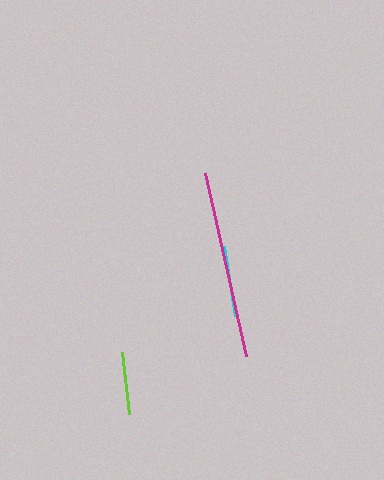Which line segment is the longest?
The magenta line is the longest at approximately 187 pixels.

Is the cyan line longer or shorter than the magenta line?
The magenta line is longer than the cyan line.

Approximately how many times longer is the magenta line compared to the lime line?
The magenta line is approximately 3.0 times the length of the lime line.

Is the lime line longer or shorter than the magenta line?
The magenta line is longer than the lime line.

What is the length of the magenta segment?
The magenta segment is approximately 187 pixels long.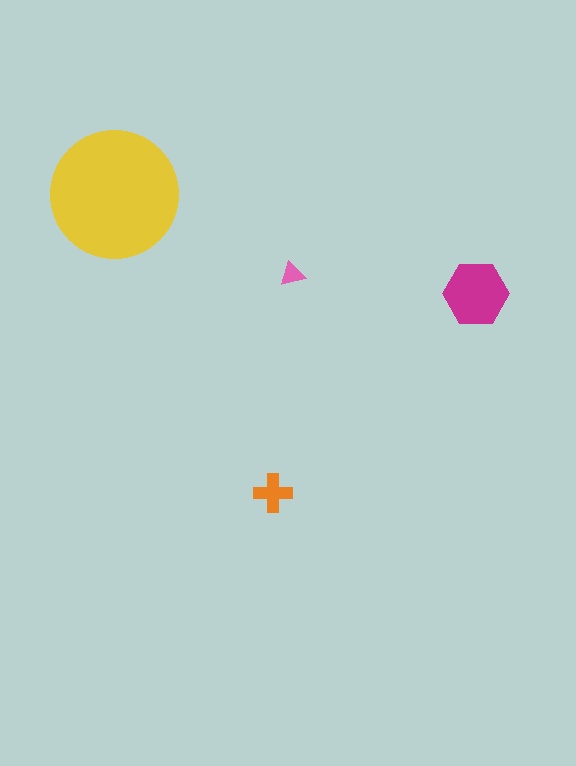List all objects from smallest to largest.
The pink triangle, the orange cross, the magenta hexagon, the yellow circle.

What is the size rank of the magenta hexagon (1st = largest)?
2nd.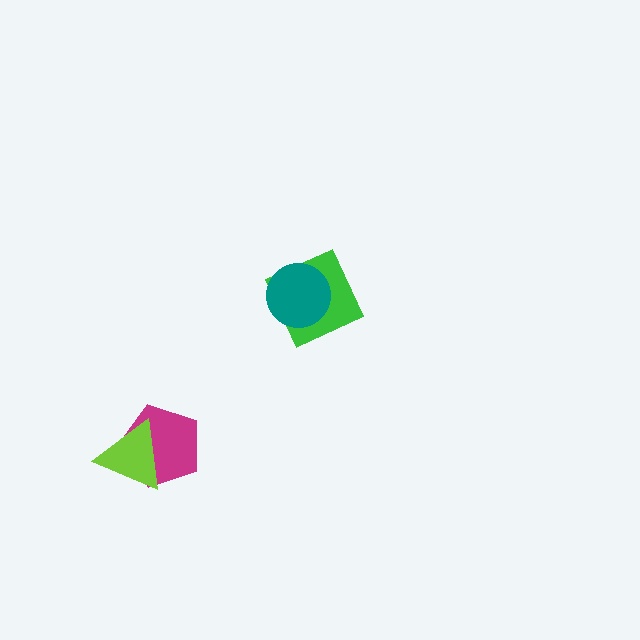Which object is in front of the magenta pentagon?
The lime triangle is in front of the magenta pentagon.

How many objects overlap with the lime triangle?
1 object overlaps with the lime triangle.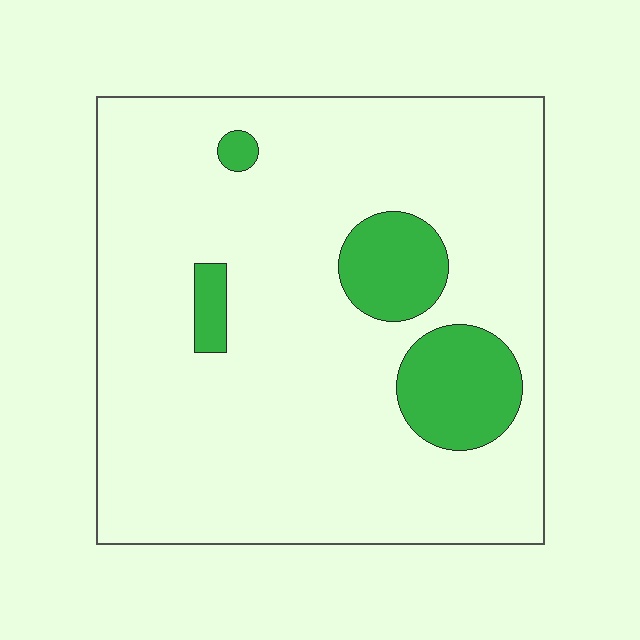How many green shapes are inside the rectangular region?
4.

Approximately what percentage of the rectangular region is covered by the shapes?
Approximately 15%.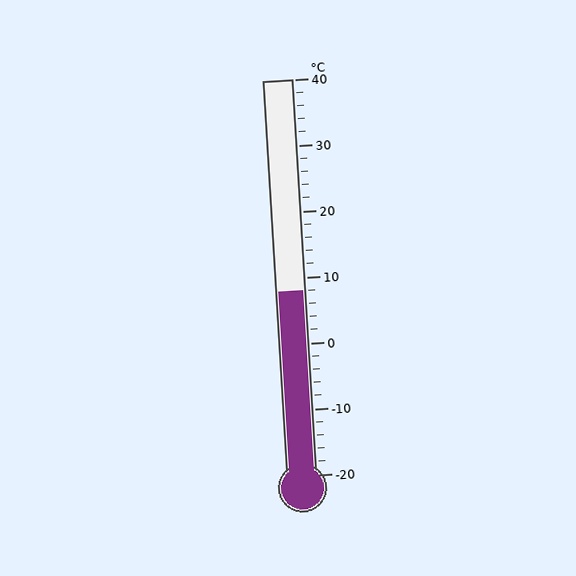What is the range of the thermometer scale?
The thermometer scale ranges from -20°C to 40°C.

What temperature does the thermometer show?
The thermometer shows approximately 8°C.